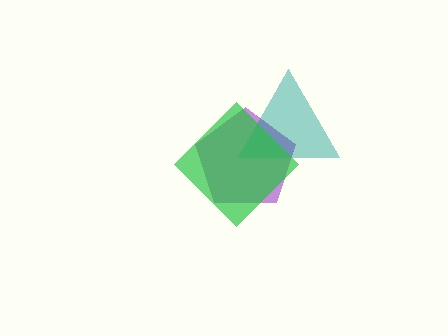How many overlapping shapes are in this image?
There are 3 overlapping shapes in the image.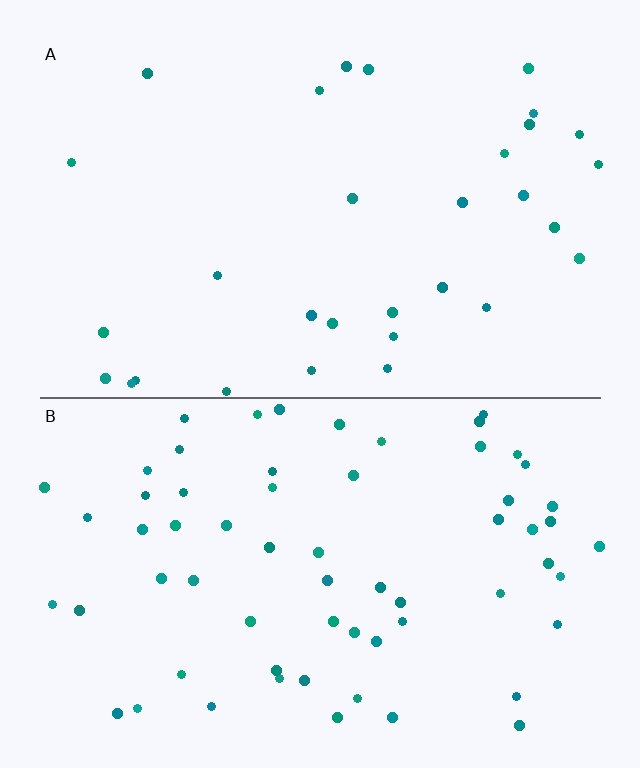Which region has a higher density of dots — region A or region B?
B (the bottom).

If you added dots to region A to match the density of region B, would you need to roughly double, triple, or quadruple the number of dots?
Approximately double.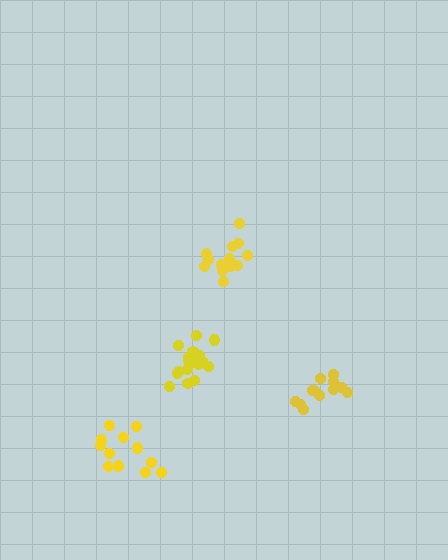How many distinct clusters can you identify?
There are 4 distinct clusters.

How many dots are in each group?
Group 1: 17 dots, Group 2: 12 dots, Group 3: 13 dots, Group 4: 13 dots (55 total).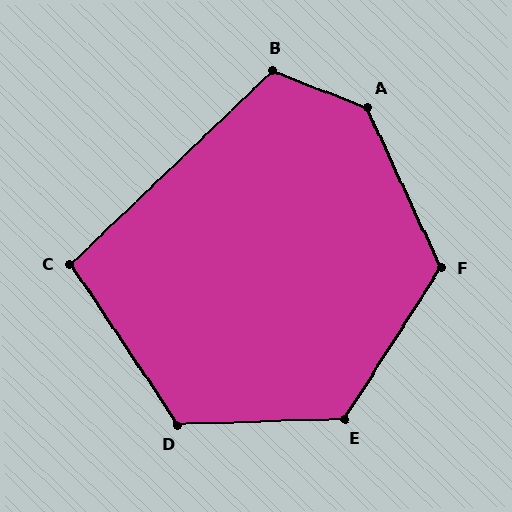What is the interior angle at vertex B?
Approximately 115 degrees (obtuse).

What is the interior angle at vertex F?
Approximately 123 degrees (obtuse).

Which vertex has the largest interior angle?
A, at approximately 136 degrees.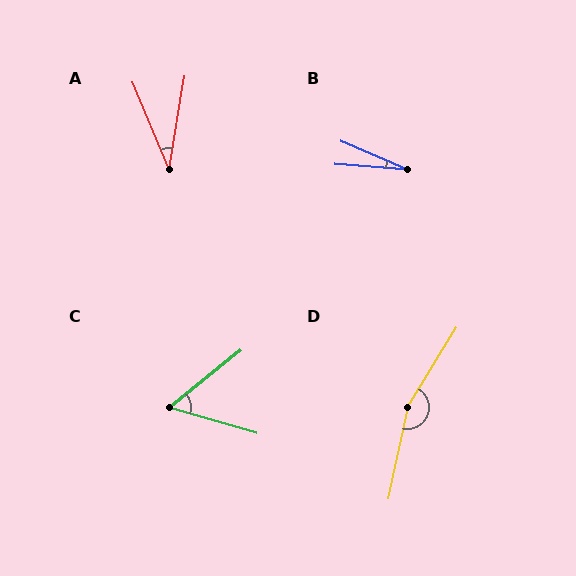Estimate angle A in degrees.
Approximately 32 degrees.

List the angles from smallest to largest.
B (19°), A (32°), C (55°), D (161°).